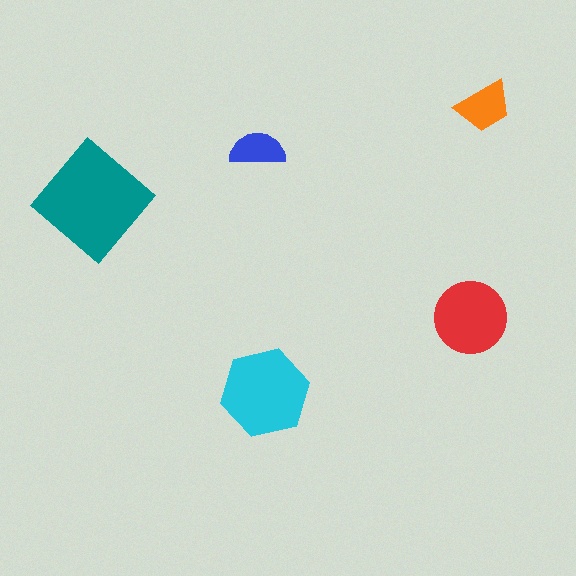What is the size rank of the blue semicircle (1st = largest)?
5th.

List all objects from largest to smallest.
The teal diamond, the cyan hexagon, the red circle, the orange trapezoid, the blue semicircle.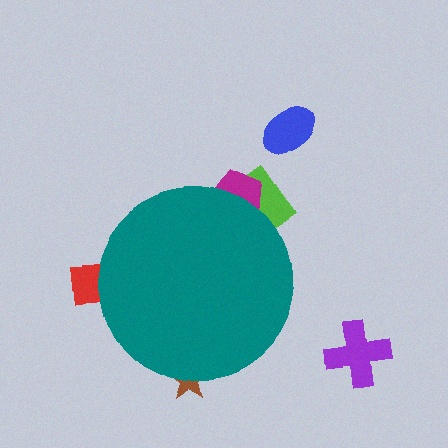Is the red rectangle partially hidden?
Yes, the red rectangle is partially hidden behind the teal circle.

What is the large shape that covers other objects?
A teal circle.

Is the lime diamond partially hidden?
Yes, the lime diamond is partially hidden behind the teal circle.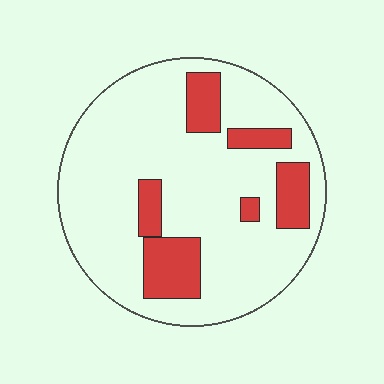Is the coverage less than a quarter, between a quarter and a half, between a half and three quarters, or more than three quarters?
Less than a quarter.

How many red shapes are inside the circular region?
6.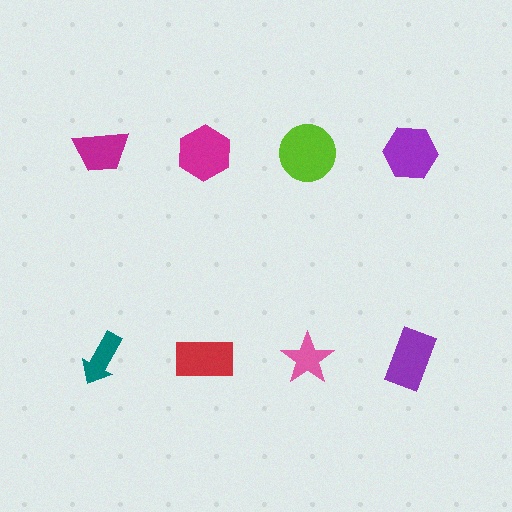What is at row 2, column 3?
A pink star.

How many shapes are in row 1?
4 shapes.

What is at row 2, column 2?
A red rectangle.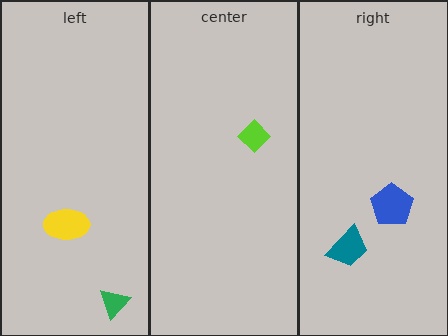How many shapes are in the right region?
2.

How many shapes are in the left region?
2.